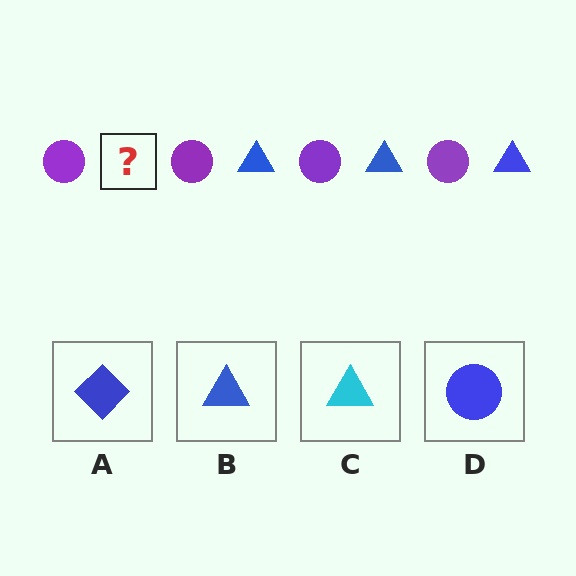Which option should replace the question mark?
Option B.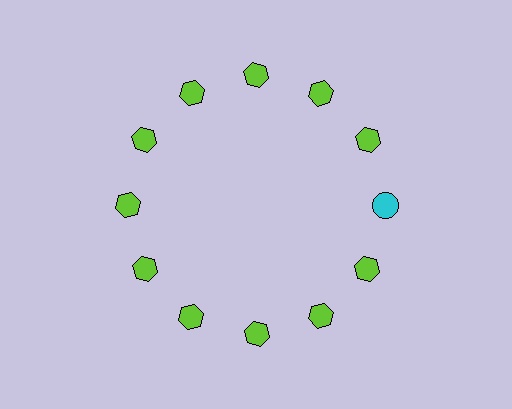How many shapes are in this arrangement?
There are 12 shapes arranged in a ring pattern.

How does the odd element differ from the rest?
It differs in both color (cyan instead of lime) and shape (circle instead of hexagon).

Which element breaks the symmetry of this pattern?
The cyan circle at roughly the 3 o'clock position breaks the symmetry. All other shapes are lime hexagons.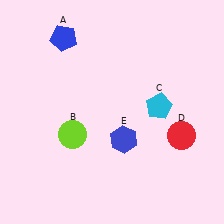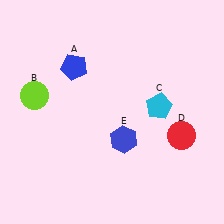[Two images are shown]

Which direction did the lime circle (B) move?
The lime circle (B) moved left.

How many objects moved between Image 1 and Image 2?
2 objects moved between the two images.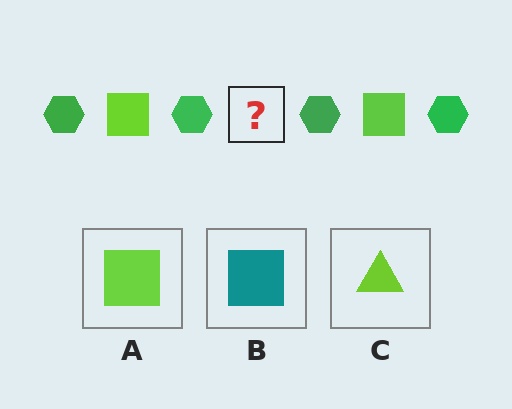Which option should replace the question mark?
Option A.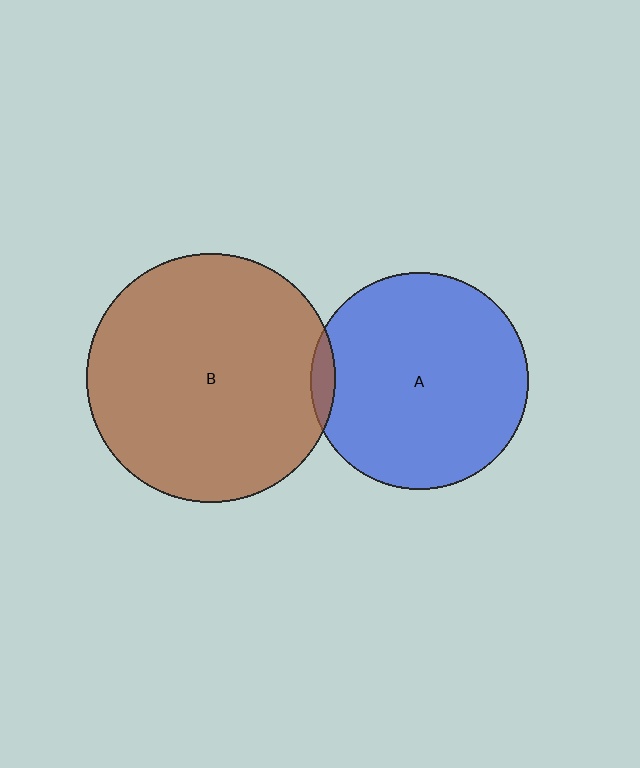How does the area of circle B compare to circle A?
Approximately 1.3 times.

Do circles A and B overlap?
Yes.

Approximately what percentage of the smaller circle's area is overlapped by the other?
Approximately 5%.